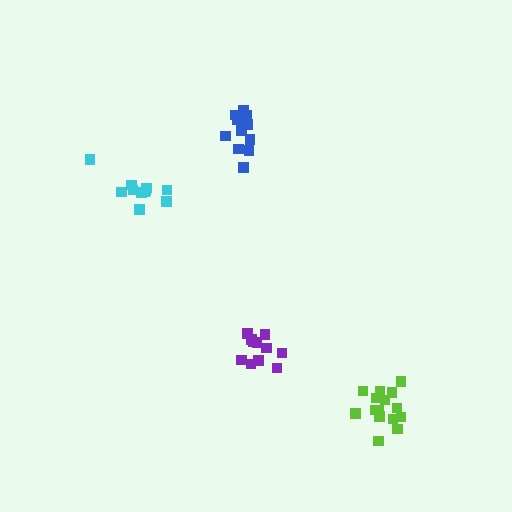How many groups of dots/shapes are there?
There are 4 groups.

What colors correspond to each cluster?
The clusters are colored: purple, blue, lime, cyan.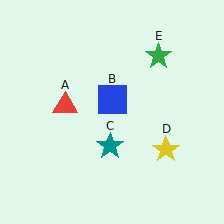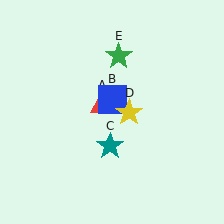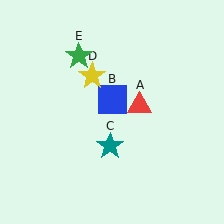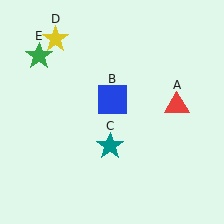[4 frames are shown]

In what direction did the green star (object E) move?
The green star (object E) moved left.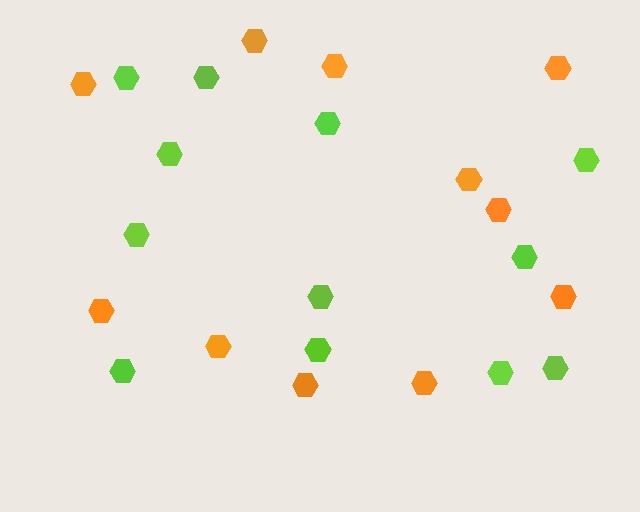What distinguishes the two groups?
There are 2 groups: one group of lime hexagons (12) and one group of orange hexagons (11).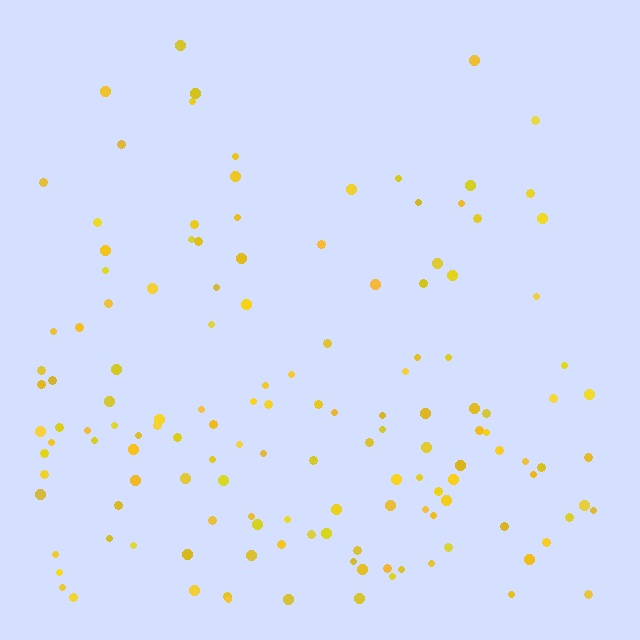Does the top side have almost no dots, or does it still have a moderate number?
Still a moderate number, just noticeably fewer than the bottom.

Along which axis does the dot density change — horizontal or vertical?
Vertical.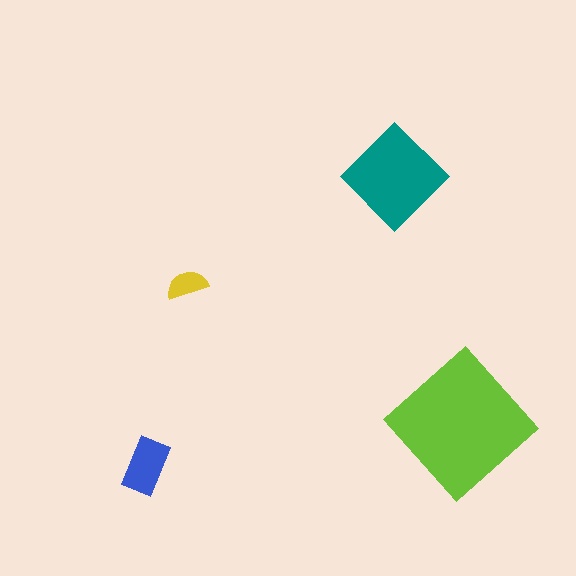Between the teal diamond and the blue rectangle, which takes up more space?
The teal diamond.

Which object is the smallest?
The yellow semicircle.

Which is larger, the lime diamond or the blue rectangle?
The lime diamond.